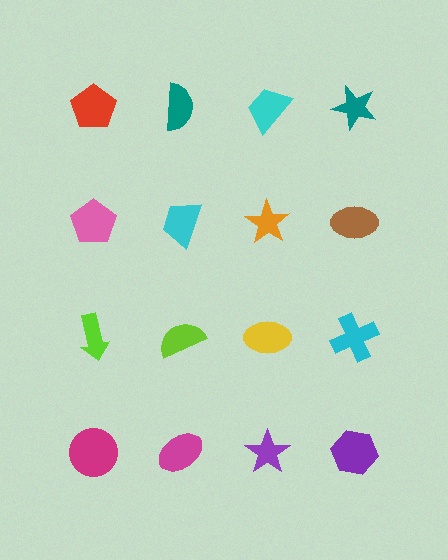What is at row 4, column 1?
A magenta circle.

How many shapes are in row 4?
4 shapes.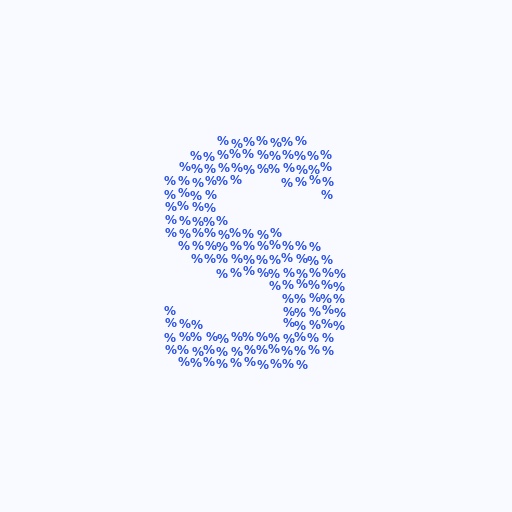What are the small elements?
The small elements are percent signs.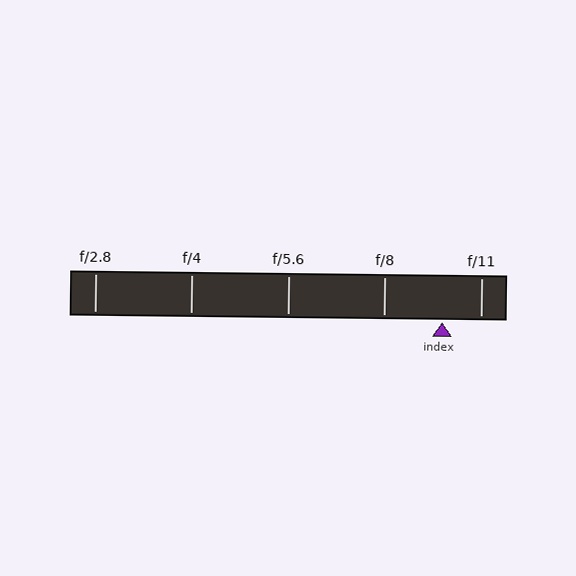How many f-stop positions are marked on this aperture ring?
There are 5 f-stop positions marked.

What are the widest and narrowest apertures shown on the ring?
The widest aperture shown is f/2.8 and the narrowest is f/11.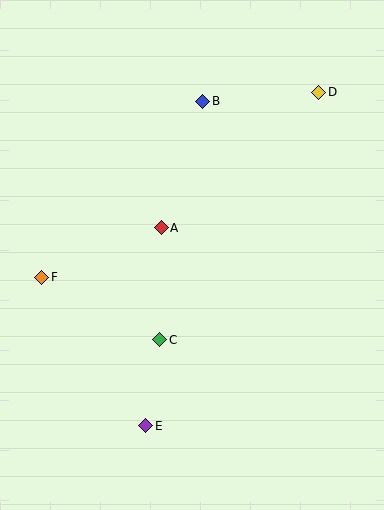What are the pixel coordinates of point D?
Point D is at (319, 92).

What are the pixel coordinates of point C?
Point C is at (160, 340).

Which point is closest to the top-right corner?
Point D is closest to the top-right corner.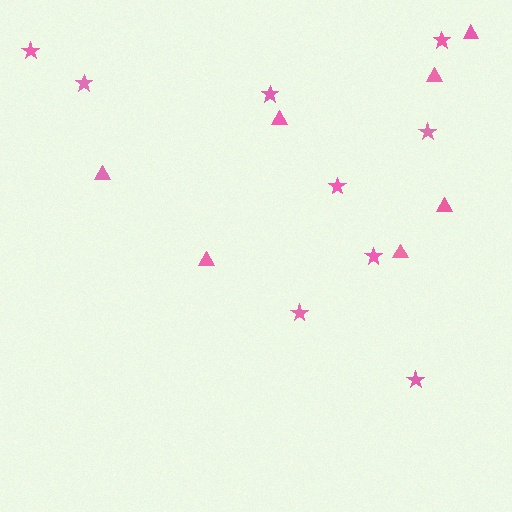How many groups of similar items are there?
There are 2 groups: one group of triangles (7) and one group of stars (9).